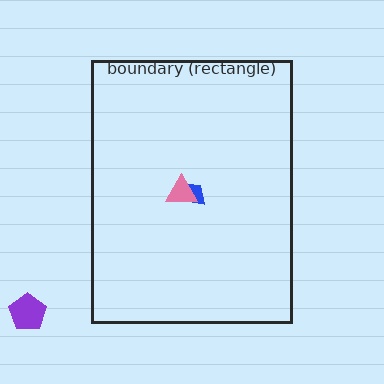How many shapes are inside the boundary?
2 inside, 1 outside.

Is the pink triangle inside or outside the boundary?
Inside.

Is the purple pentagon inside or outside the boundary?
Outside.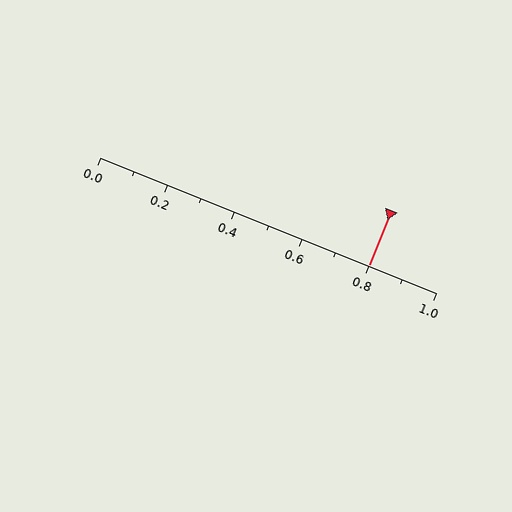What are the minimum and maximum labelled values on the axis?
The axis runs from 0.0 to 1.0.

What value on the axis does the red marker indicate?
The marker indicates approximately 0.8.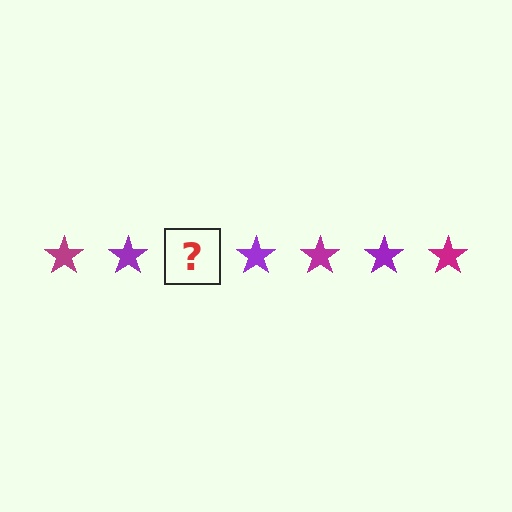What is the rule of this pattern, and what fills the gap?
The rule is that the pattern cycles through magenta, purple stars. The gap should be filled with a magenta star.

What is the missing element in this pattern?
The missing element is a magenta star.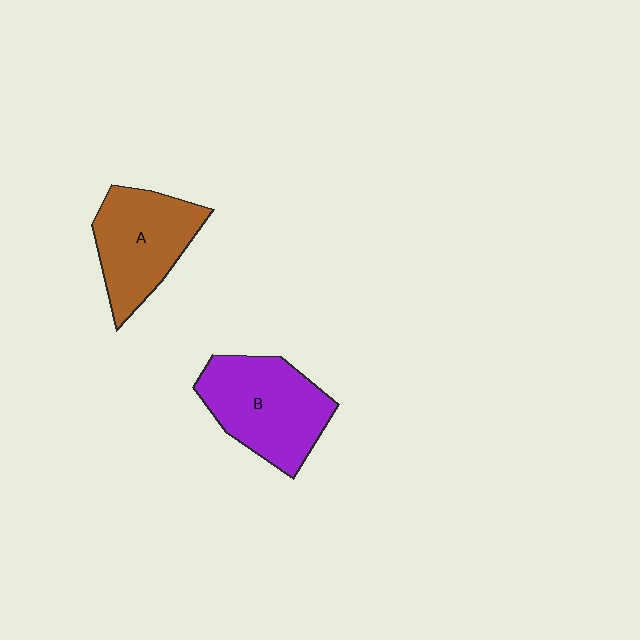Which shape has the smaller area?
Shape A (brown).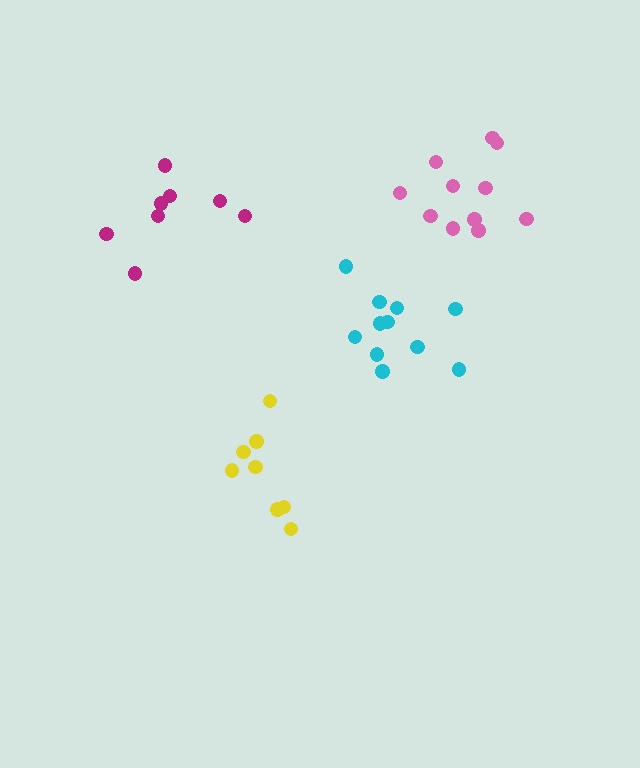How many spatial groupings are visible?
There are 4 spatial groupings.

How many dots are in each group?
Group 1: 8 dots, Group 2: 11 dots, Group 3: 8 dots, Group 4: 11 dots (38 total).